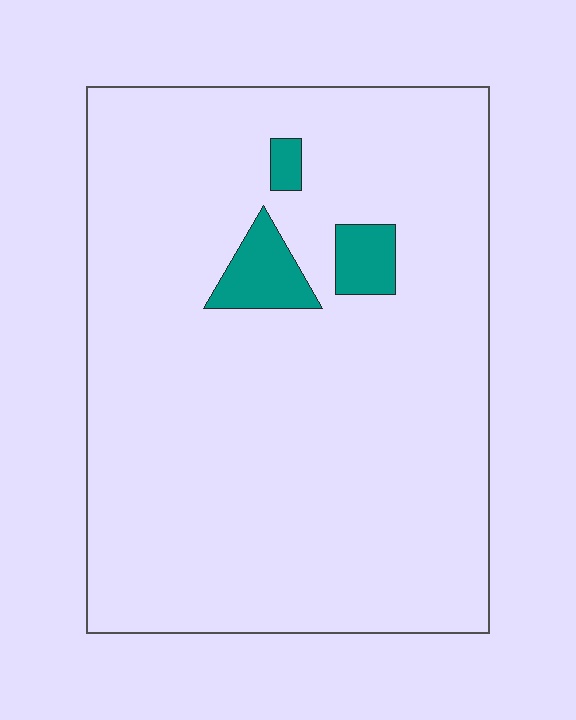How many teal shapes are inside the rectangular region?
3.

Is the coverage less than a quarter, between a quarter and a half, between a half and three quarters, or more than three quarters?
Less than a quarter.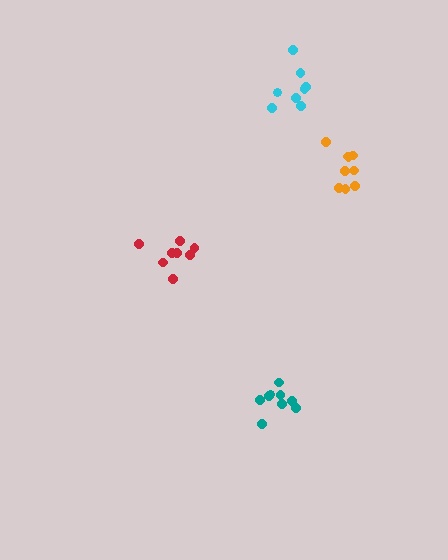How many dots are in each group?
Group 1: 9 dots, Group 2: 8 dots, Group 3: 8 dots, Group 4: 9 dots (34 total).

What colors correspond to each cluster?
The clusters are colored: orange, cyan, red, teal.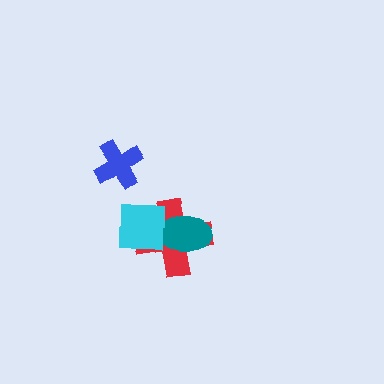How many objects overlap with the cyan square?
2 objects overlap with the cyan square.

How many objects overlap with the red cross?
2 objects overlap with the red cross.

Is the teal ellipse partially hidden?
Yes, it is partially covered by another shape.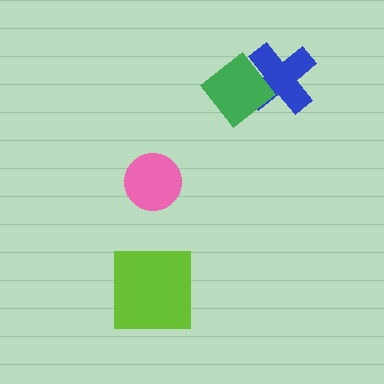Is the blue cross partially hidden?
Yes, it is partially covered by another shape.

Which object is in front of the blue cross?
The green diamond is in front of the blue cross.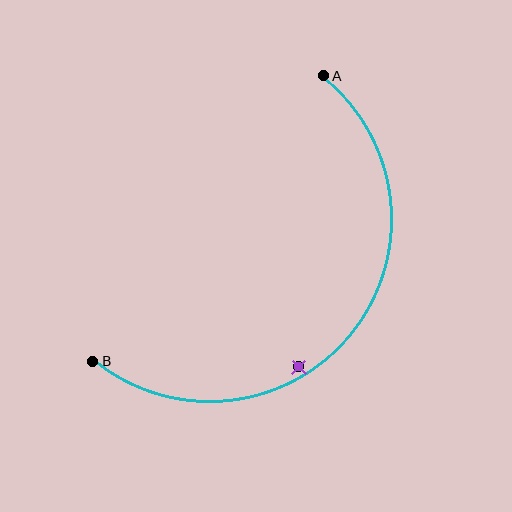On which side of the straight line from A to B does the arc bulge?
The arc bulges below and to the right of the straight line connecting A and B.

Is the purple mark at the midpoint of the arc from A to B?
No — the purple mark does not lie on the arc at all. It sits slightly inside the curve.